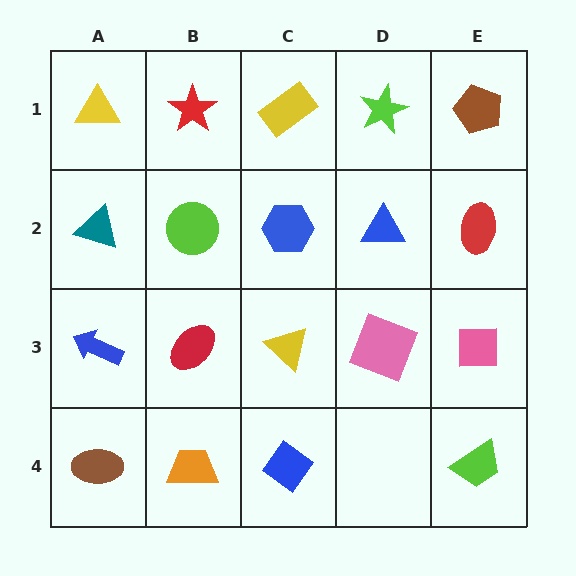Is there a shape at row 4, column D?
No, that cell is empty.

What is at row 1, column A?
A yellow triangle.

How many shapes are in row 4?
4 shapes.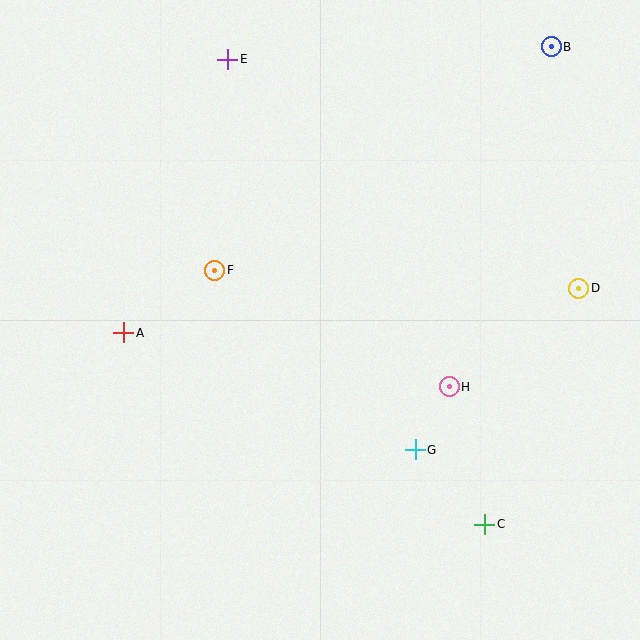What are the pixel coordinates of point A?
Point A is at (124, 333).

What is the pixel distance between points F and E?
The distance between F and E is 211 pixels.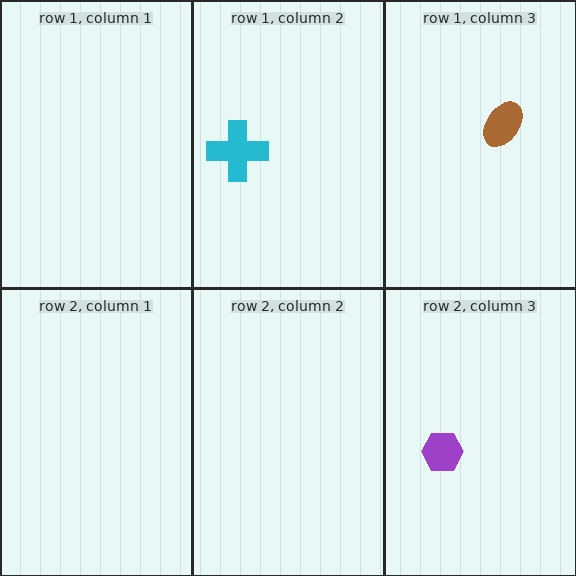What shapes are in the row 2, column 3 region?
The purple hexagon.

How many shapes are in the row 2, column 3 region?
1.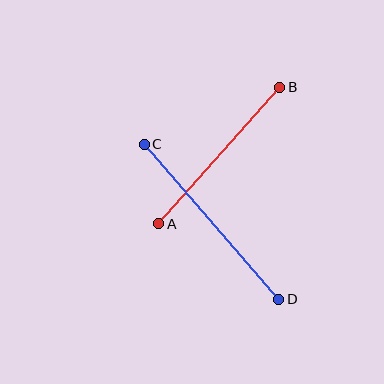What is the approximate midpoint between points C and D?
The midpoint is at approximately (212, 222) pixels.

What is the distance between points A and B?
The distance is approximately 182 pixels.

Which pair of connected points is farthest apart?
Points C and D are farthest apart.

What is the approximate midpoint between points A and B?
The midpoint is at approximately (219, 156) pixels.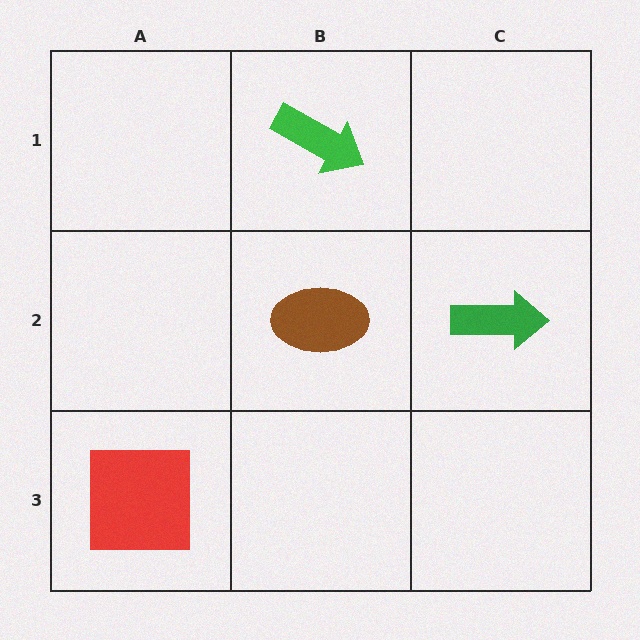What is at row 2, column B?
A brown ellipse.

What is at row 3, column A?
A red square.